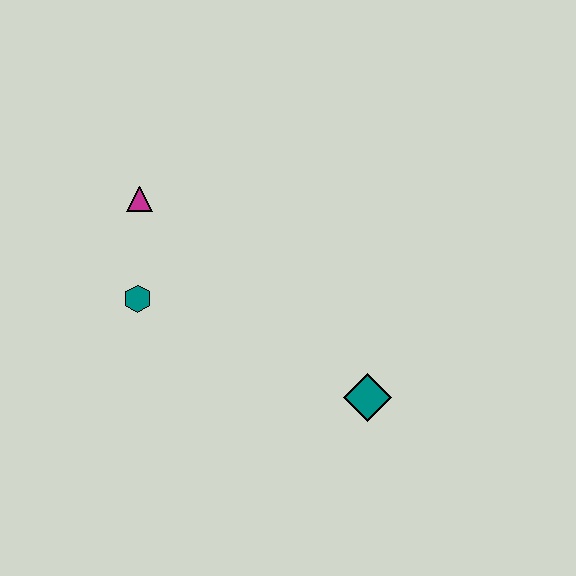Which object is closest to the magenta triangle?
The teal hexagon is closest to the magenta triangle.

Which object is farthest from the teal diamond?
The magenta triangle is farthest from the teal diamond.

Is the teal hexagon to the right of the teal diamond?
No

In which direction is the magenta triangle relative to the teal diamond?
The magenta triangle is to the left of the teal diamond.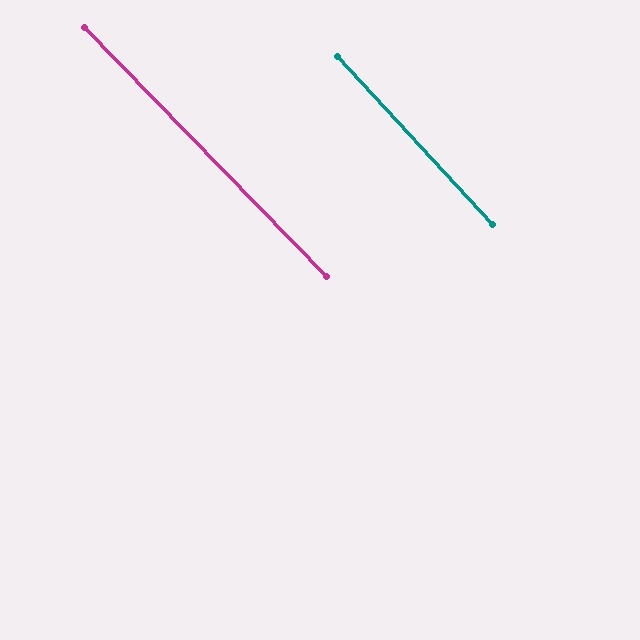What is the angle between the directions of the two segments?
Approximately 1 degree.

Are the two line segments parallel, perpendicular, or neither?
Parallel — their directions differ by only 1.4°.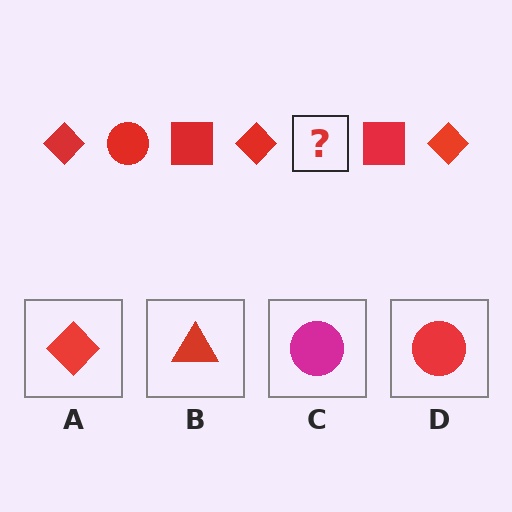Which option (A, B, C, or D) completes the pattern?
D.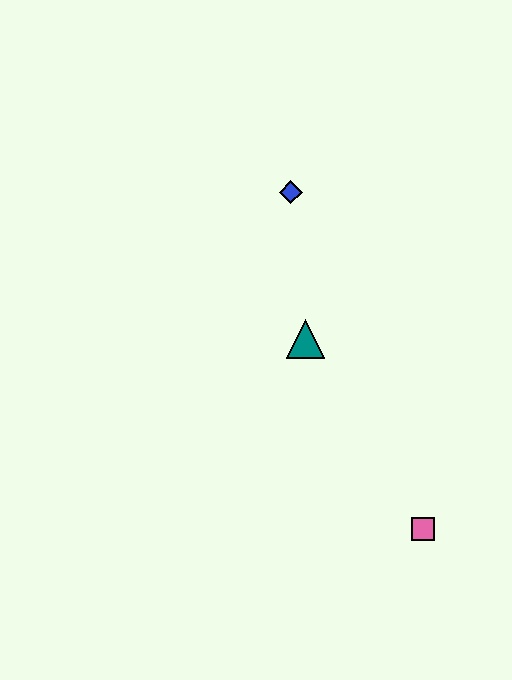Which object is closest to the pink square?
The teal triangle is closest to the pink square.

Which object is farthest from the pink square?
The blue diamond is farthest from the pink square.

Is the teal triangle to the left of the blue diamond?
No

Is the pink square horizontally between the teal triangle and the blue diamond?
No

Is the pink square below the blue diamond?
Yes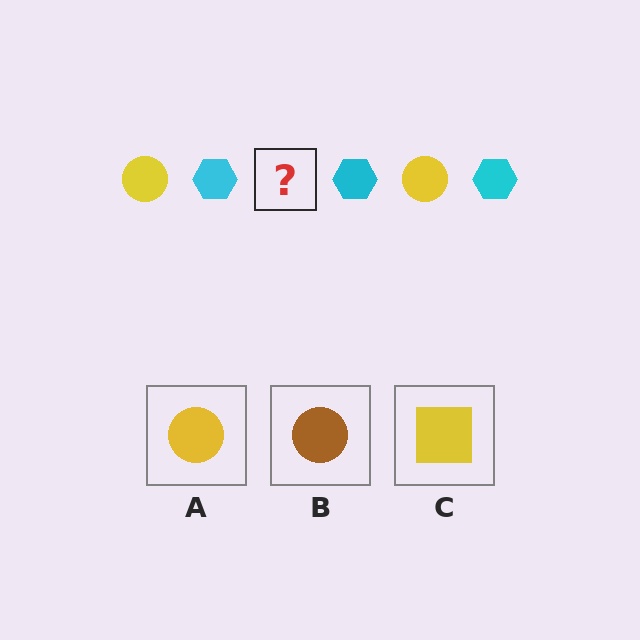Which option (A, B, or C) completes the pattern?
A.